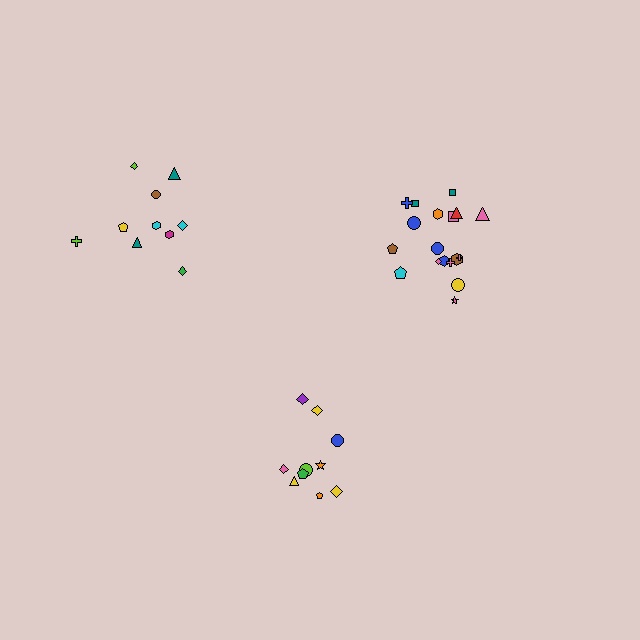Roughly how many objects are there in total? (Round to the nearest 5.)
Roughly 40 objects in total.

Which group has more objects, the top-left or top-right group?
The top-right group.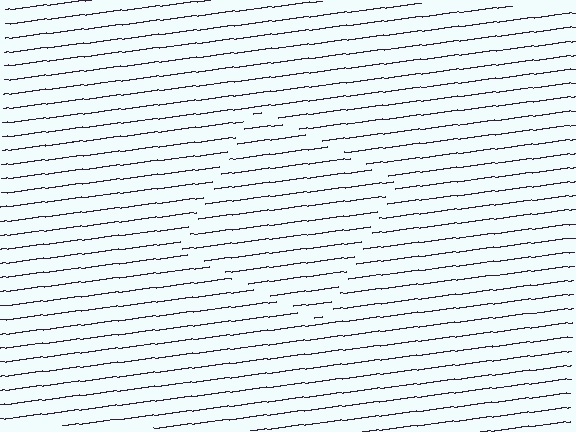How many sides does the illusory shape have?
4 sides — the line-ends trace a square.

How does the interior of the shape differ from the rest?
The interior of the shape contains the same grating, shifted by half a period — the contour is defined by the phase discontinuity where line-ends from the inner and outer gratings abut.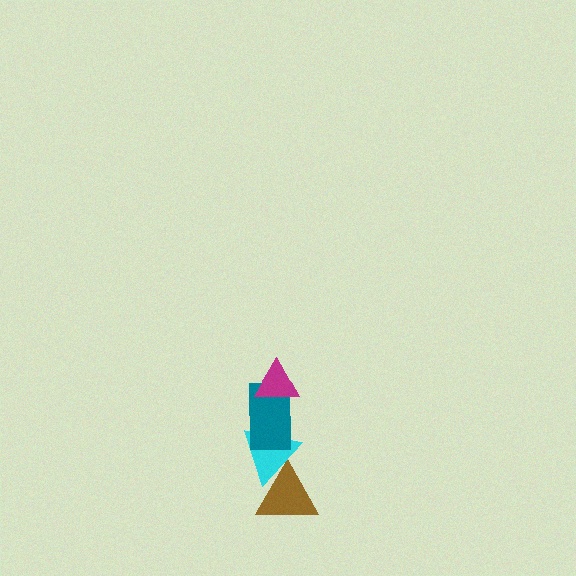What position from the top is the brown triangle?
The brown triangle is 4th from the top.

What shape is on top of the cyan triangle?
The teal rectangle is on top of the cyan triangle.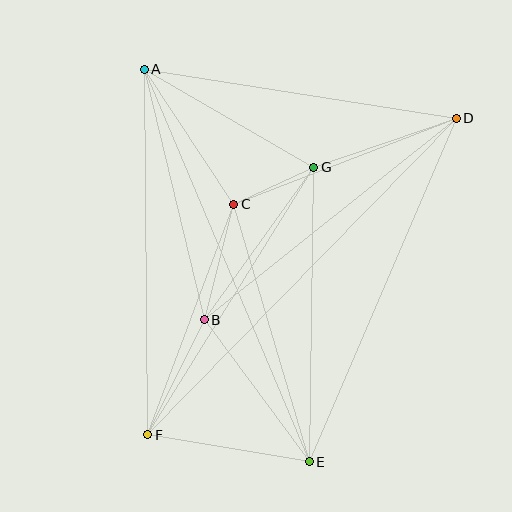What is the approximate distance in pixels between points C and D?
The distance between C and D is approximately 238 pixels.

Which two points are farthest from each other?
Points D and F are farthest from each other.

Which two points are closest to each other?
Points C and G are closest to each other.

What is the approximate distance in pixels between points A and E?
The distance between A and E is approximately 426 pixels.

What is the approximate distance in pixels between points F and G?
The distance between F and G is approximately 315 pixels.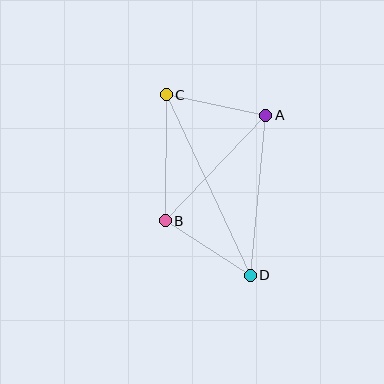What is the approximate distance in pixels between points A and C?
The distance between A and C is approximately 101 pixels.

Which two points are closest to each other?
Points B and D are closest to each other.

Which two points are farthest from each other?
Points C and D are farthest from each other.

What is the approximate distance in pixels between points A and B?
The distance between A and B is approximately 146 pixels.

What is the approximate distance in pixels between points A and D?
The distance between A and D is approximately 161 pixels.